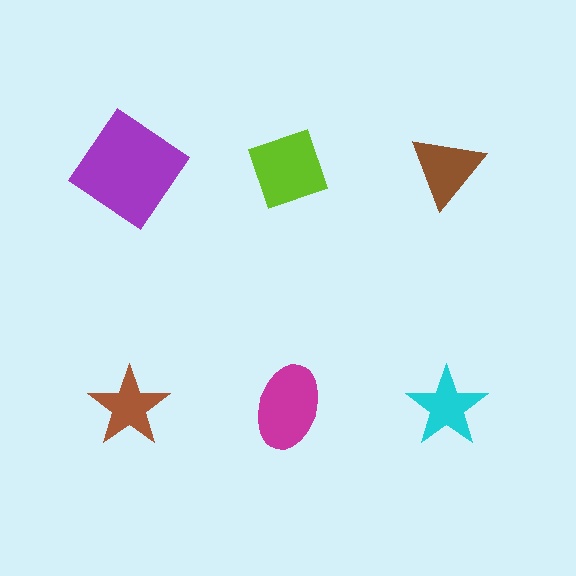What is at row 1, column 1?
A purple diamond.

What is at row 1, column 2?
A lime diamond.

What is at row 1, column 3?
A brown triangle.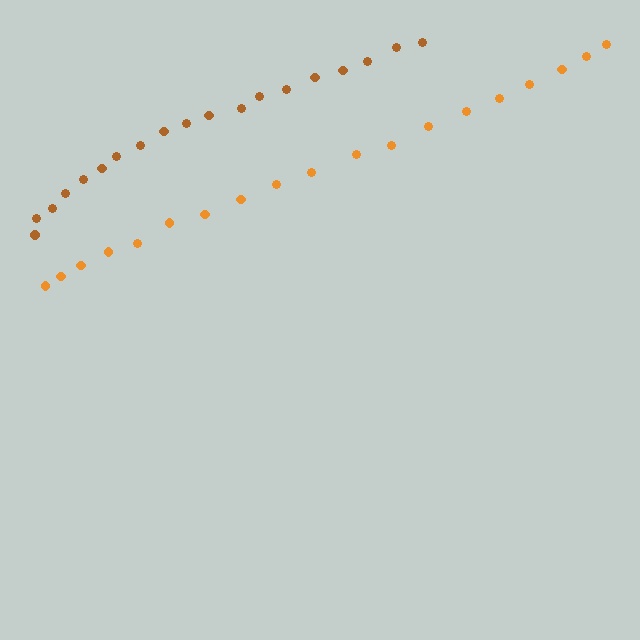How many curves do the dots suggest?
There are 2 distinct paths.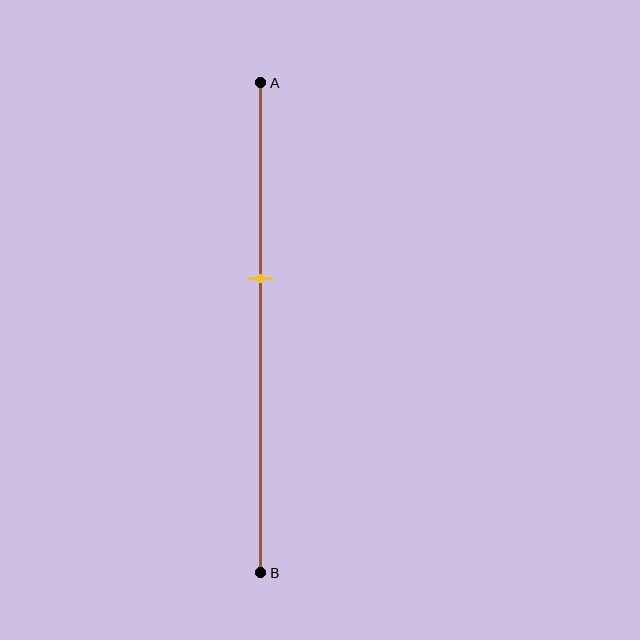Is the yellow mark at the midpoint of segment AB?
No, the mark is at about 40% from A, not at the 50% midpoint.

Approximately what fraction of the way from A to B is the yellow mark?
The yellow mark is approximately 40% of the way from A to B.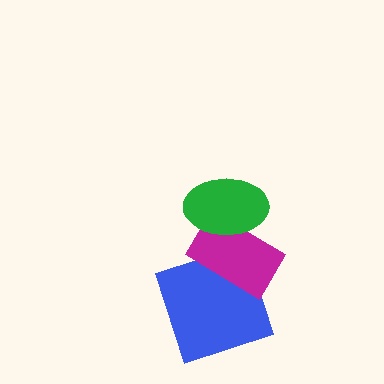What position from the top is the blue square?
The blue square is 3rd from the top.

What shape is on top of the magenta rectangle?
The green ellipse is on top of the magenta rectangle.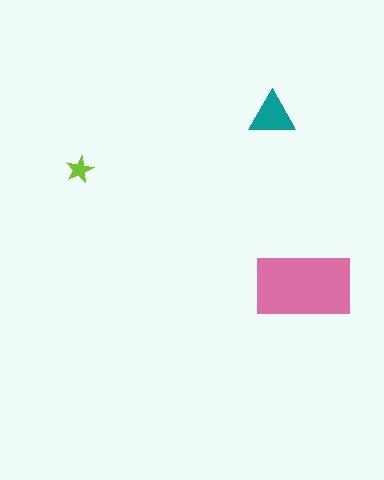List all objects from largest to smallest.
The pink rectangle, the teal triangle, the lime star.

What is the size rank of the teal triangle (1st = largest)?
2nd.